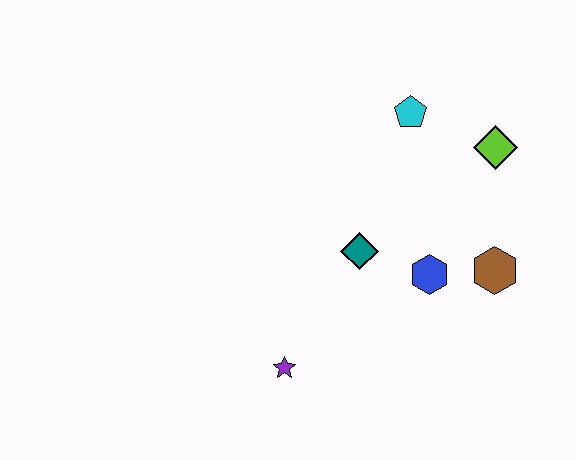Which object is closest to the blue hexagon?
The brown hexagon is closest to the blue hexagon.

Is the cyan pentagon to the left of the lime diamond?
Yes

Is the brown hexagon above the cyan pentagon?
No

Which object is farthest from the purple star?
The lime diamond is farthest from the purple star.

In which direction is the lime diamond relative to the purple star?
The lime diamond is above the purple star.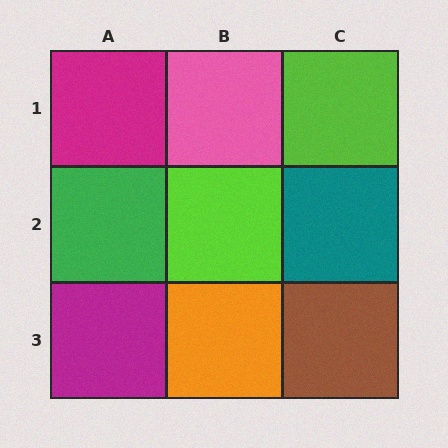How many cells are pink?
1 cell is pink.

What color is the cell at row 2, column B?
Lime.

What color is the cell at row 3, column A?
Magenta.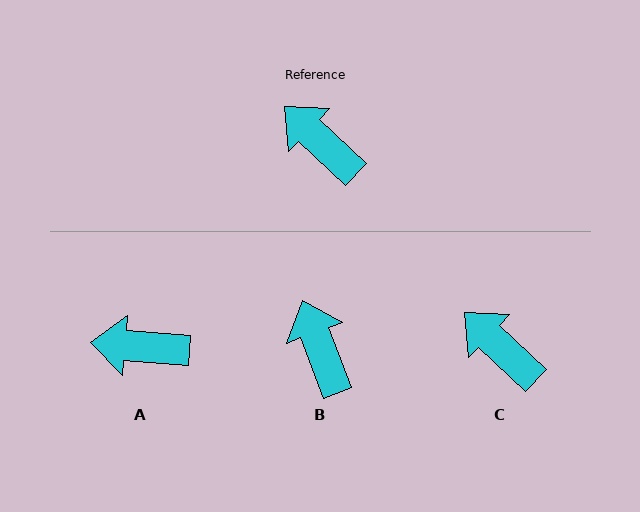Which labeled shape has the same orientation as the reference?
C.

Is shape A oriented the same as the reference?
No, it is off by about 39 degrees.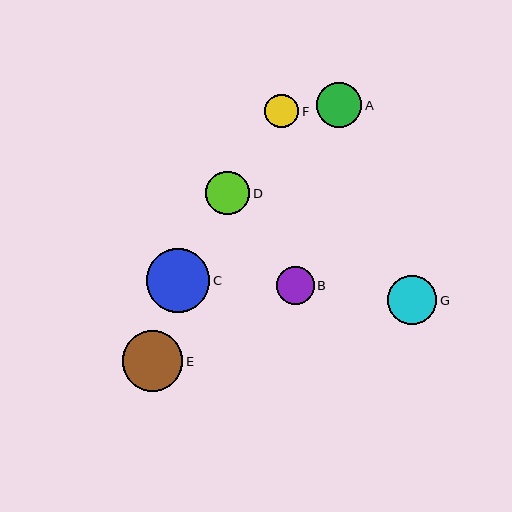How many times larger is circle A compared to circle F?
Circle A is approximately 1.3 times the size of circle F.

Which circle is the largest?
Circle C is the largest with a size of approximately 64 pixels.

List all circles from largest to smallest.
From largest to smallest: C, E, G, A, D, B, F.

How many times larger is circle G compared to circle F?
Circle G is approximately 1.5 times the size of circle F.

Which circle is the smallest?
Circle F is the smallest with a size of approximately 34 pixels.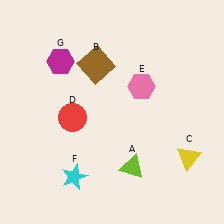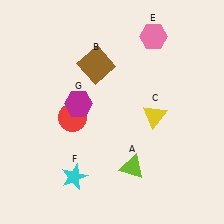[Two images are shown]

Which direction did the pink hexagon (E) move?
The pink hexagon (E) moved up.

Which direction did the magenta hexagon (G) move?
The magenta hexagon (G) moved down.